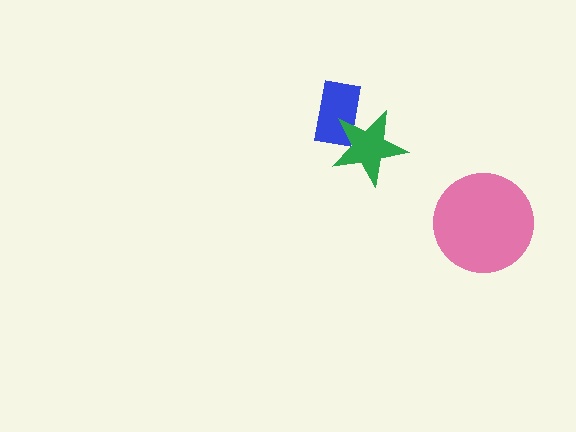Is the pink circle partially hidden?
No, no other shape covers it.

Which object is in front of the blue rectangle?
The green star is in front of the blue rectangle.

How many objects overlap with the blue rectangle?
1 object overlaps with the blue rectangle.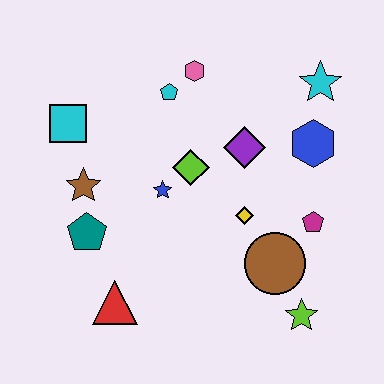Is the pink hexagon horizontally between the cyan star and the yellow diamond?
No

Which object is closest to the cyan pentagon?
The pink hexagon is closest to the cyan pentagon.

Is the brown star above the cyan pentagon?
No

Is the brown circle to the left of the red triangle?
No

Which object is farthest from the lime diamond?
The lime star is farthest from the lime diamond.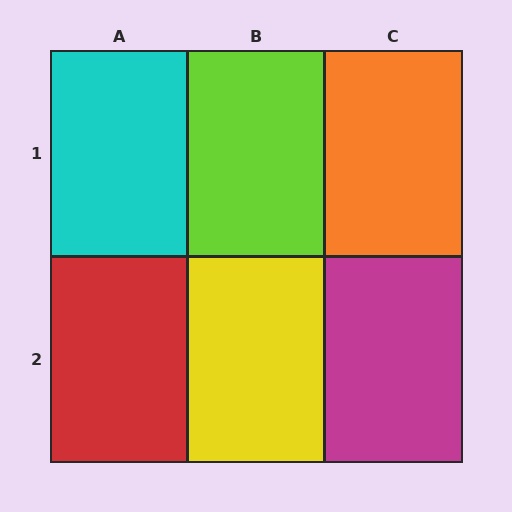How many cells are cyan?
1 cell is cyan.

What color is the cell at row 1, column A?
Cyan.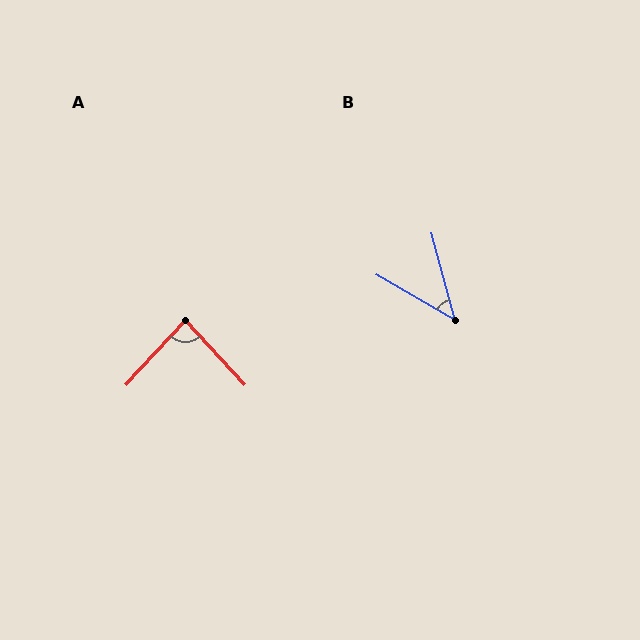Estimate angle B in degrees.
Approximately 45 degrees.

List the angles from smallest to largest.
B (45°), A (85°).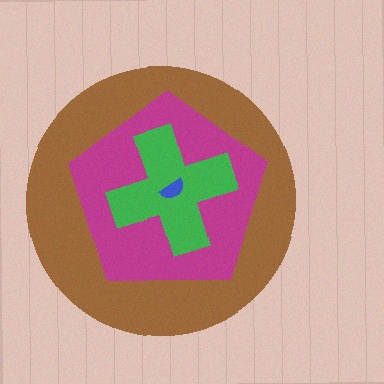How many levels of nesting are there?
4.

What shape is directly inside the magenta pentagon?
The green cross.